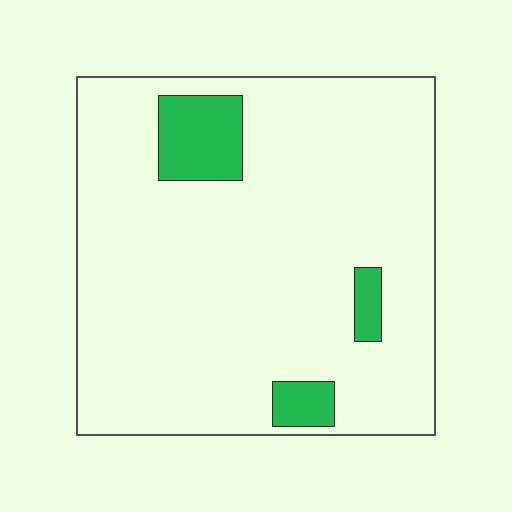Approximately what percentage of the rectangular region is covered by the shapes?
Approximately 10%.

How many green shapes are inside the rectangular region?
3.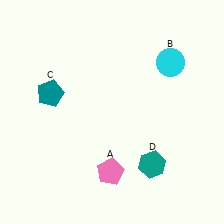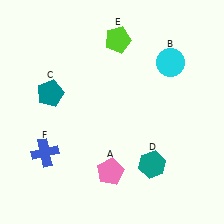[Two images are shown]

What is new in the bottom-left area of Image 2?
A blue cross (F) was added in the bottom-left area of Image 2.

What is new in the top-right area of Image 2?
A lime pentagon (E) was added in the top-right area of Image 2.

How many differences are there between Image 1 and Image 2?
There are 2 differences between the two images.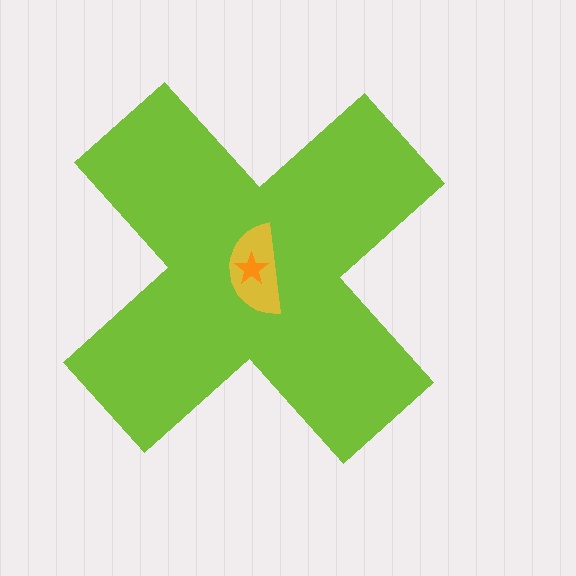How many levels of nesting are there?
3.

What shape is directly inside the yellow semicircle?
The orange star.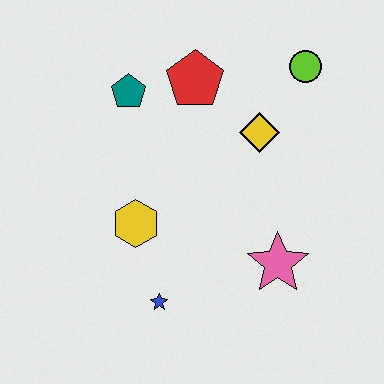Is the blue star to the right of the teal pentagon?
Yes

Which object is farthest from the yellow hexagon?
The lime circle is farthest from the yellow hexagon.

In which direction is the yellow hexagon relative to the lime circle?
The yellow hexagon is to the left of the lime circle.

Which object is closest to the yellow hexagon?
The blue star is closest to the yellow hexagon.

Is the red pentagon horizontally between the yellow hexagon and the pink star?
Yes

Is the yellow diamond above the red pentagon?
No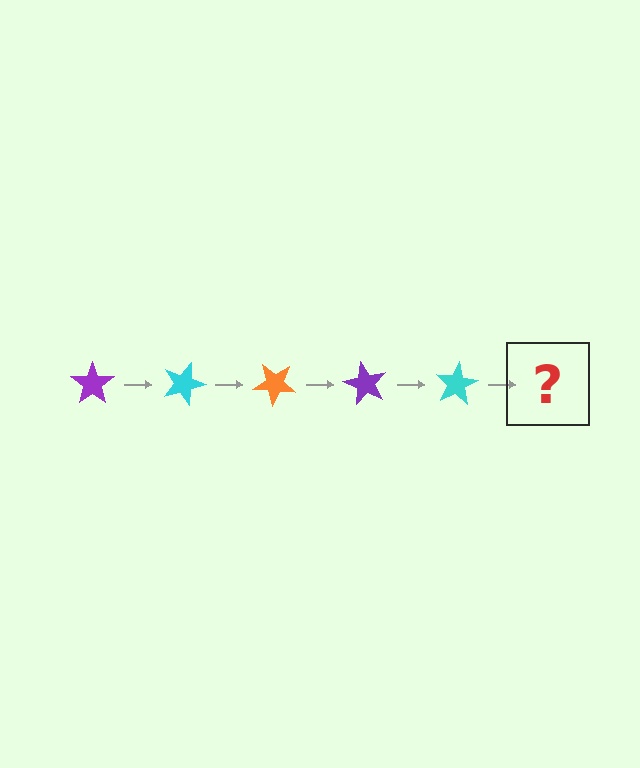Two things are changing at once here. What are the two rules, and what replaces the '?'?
The two rules are that it rotates 20 degrees each step and the color cycles through purple, cyan, and orange. The '?' should be an orange star, rotated 100 degrees from the start.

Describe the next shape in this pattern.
It should be an orange star, rotated 100 degrees from the start.